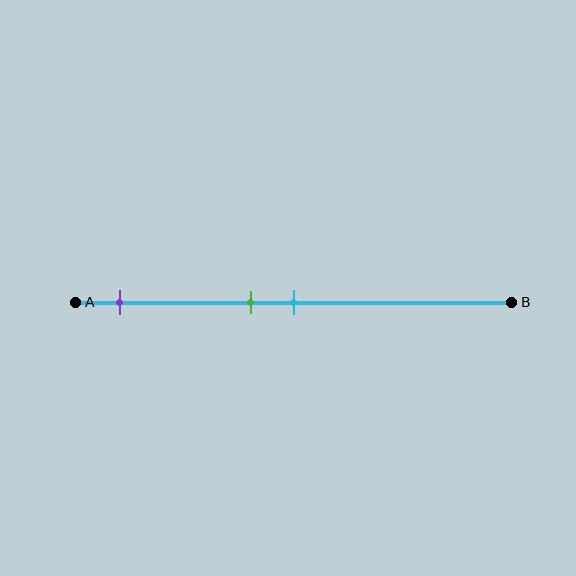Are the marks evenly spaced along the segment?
No, the marks are not evenly spaced.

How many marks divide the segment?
There are 3 marks dividing the segment.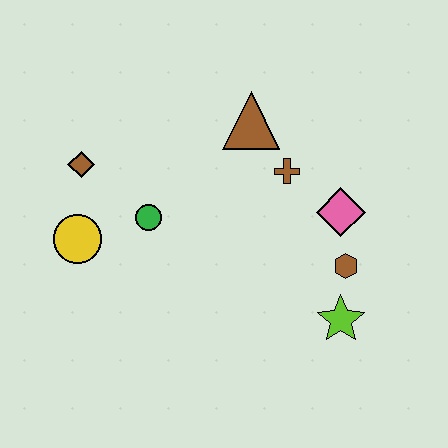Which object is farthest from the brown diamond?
The lime star is farthest from the brown diamond.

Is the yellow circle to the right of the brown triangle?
No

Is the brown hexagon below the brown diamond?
Yes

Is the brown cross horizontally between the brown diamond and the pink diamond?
Yes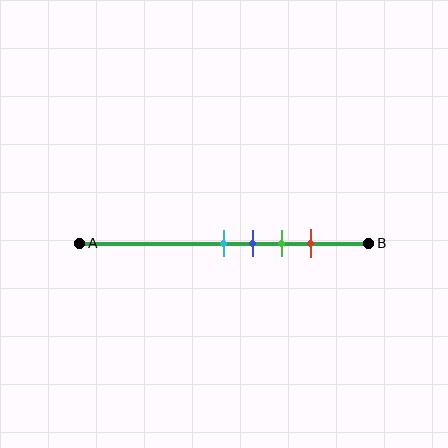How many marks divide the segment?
There are 4 marks dividing the segment.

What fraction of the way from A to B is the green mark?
The green mark is approximately 70% (0.7) of the way from A to B.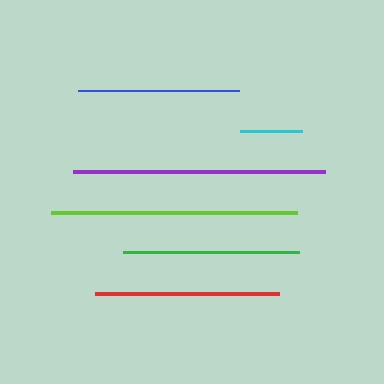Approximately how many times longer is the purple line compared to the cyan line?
The purple line is approximately 4.1 times the length of the cyan line.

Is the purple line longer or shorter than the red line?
The purple line is longer than the red line.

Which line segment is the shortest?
The cyan line is the shortest at approximately 62 pixels.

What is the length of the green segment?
The green segment is approximately 175 pixels long.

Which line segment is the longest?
The purple line is the longest at approximately 252 pixels.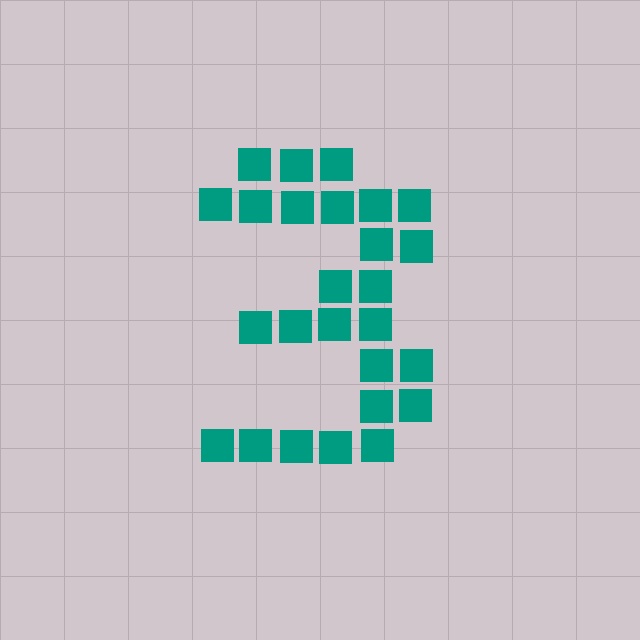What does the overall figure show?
The overall figure shows the digit 3.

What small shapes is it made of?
It is made of small squares.